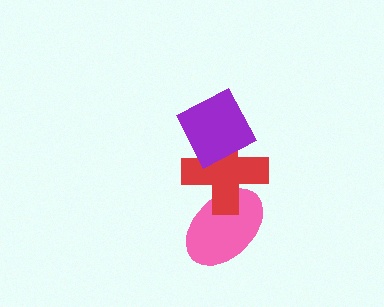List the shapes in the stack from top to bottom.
From top to bottom: the purple diamond, the red cross, the pink ellipse.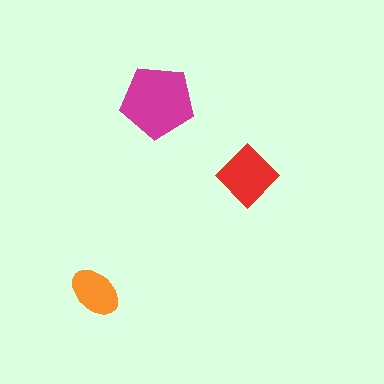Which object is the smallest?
The orange ellipse.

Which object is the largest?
The magenta pentagon.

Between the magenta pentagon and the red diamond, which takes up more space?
The magenta pentagon.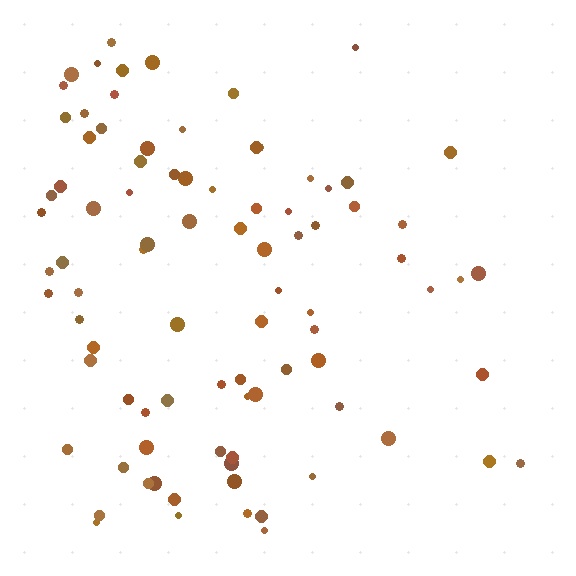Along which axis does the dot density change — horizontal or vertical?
Horizontal.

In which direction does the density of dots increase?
From right to left, with the left side densest.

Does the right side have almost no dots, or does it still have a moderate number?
Still a moderate number, just noticeably fewer than the left.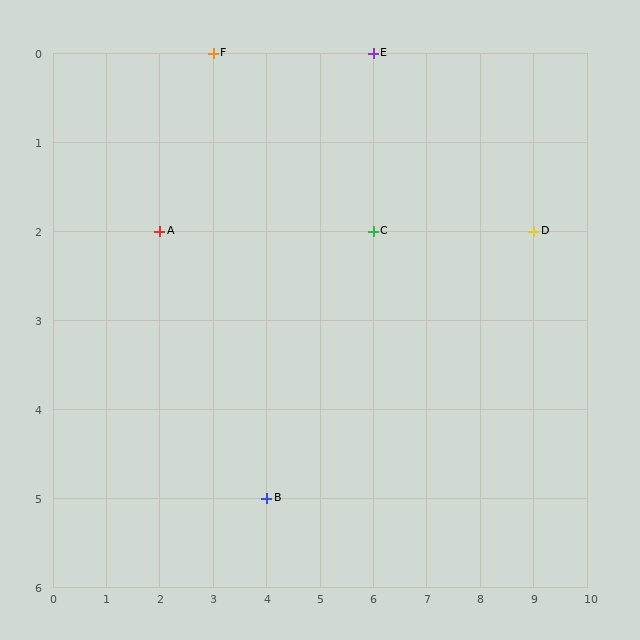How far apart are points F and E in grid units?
Points F and E are 3 columns apart.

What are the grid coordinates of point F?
Point F is at grid coordinates (3, 0).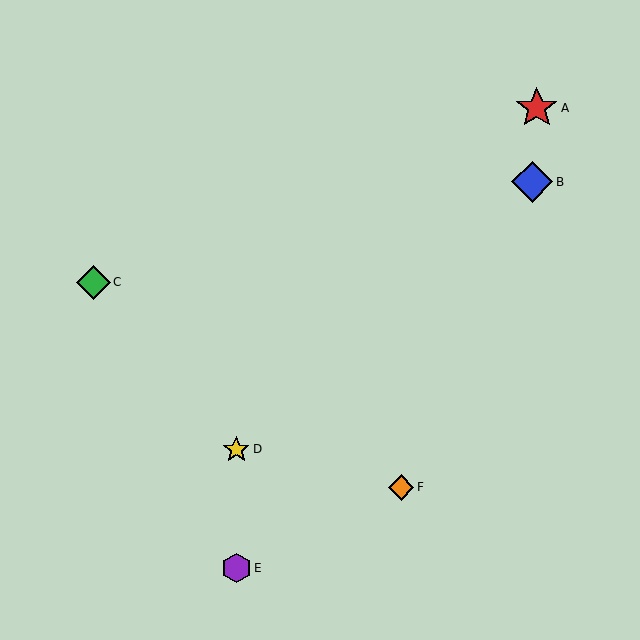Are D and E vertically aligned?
Yes, both are at x≈236.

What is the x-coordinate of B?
Object B is at x≈532.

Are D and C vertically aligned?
No, D is at x≈236 and C is at x≈93.